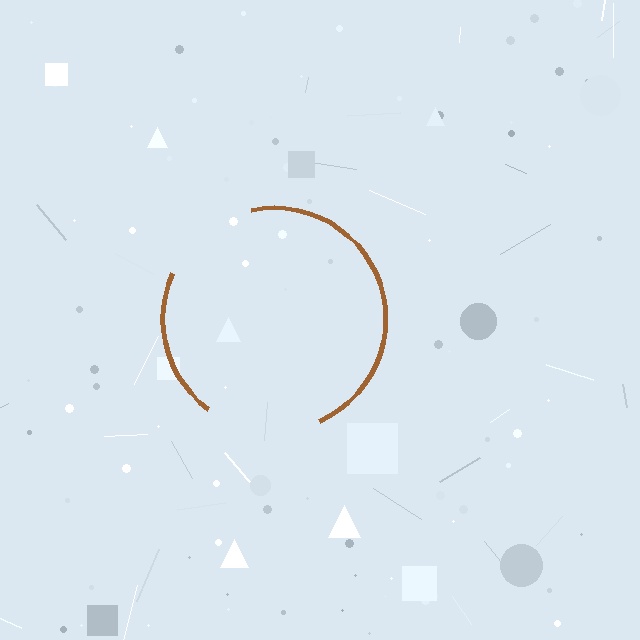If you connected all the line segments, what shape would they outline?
They would outline a circle.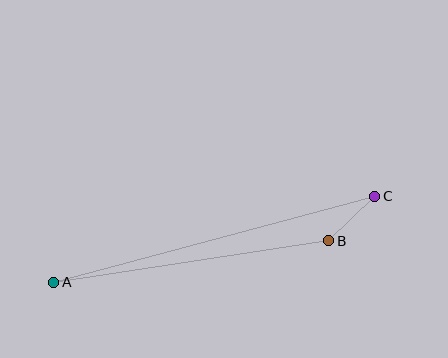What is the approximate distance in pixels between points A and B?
The distance between A and B is approximately 278 pixels.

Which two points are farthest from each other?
Points A and C are farthest from each other.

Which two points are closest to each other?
Points B and C are closest to each other.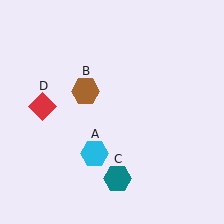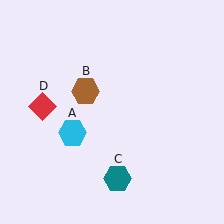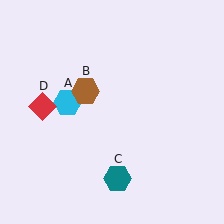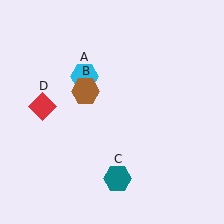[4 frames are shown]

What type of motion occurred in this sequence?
The cyan hexagon (object A) rotated clockwise around the center of the scene.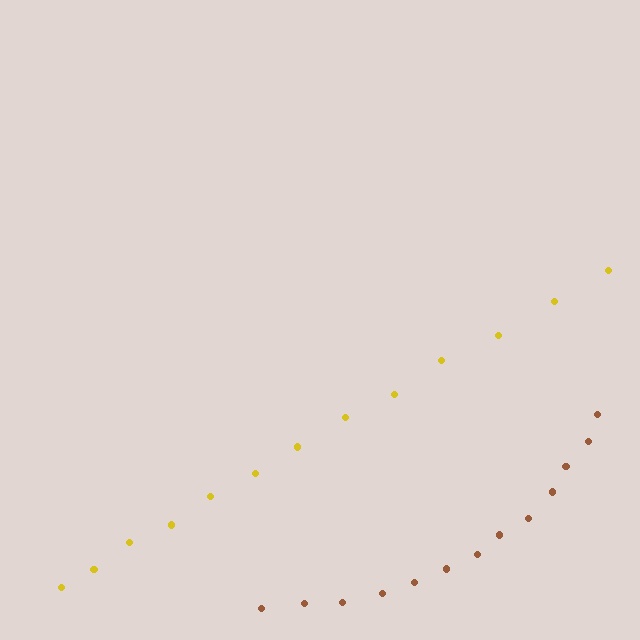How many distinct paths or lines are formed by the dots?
There are 2 distinct paths.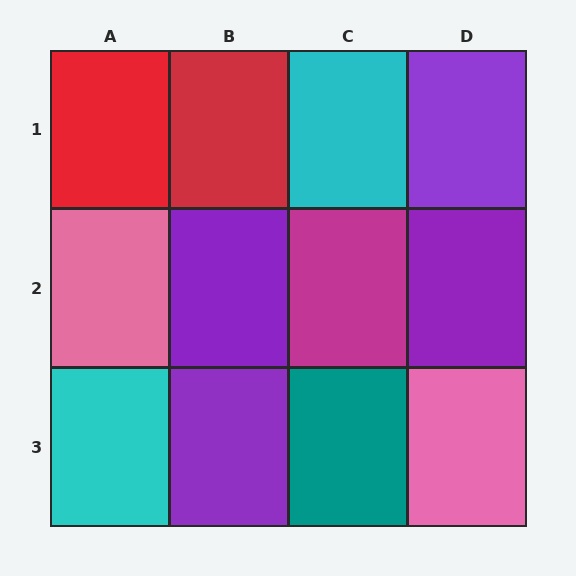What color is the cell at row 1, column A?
Red.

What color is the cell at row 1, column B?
Red.